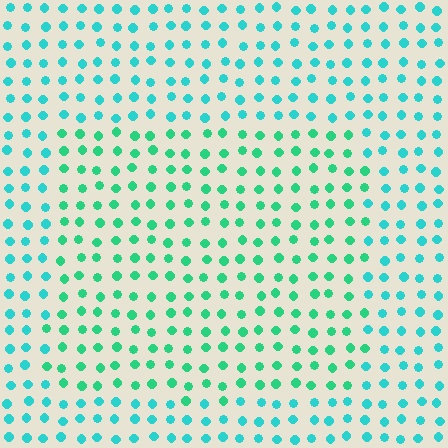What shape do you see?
I see a rectangle.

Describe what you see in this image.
The image is filled with small cyan elements in a uniform arrangement. A rectangle-shaped region is visible where the elements are tinted to a slightly different hue, forming a subtle color boundary.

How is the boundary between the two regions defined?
The boundary is defined purely by a slight shift in hue (about 28 degrees). Spacing, size, and orientation are identical on both sides.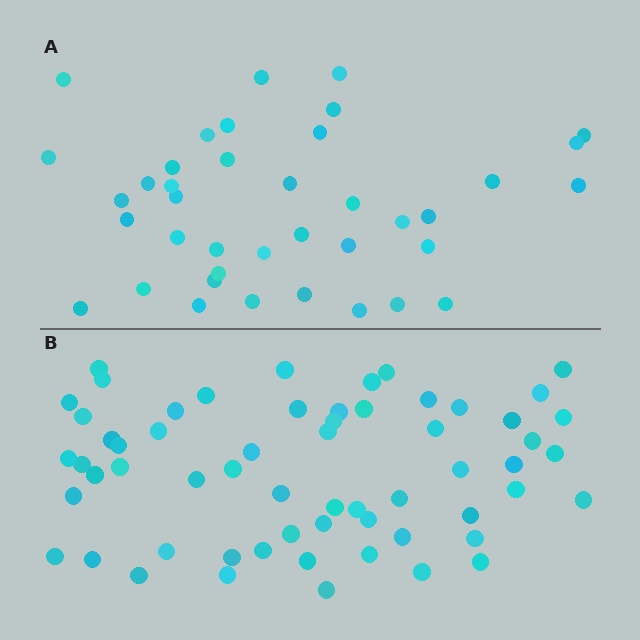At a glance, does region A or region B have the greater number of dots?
Region B (the bottom region) has more dots.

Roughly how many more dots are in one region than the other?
Region B has approximately 20 more dots than region A.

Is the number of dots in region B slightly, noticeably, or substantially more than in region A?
Region B has substantially more. The ratio is roughly 1.5 to 1.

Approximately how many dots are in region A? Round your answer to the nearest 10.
About 40 dots. (The exact count is 39, which rounds to 40.)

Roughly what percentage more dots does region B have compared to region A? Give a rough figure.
About 55% more.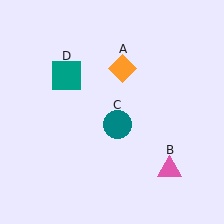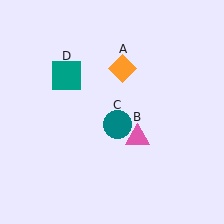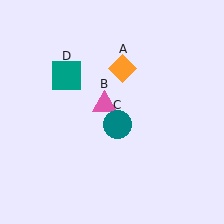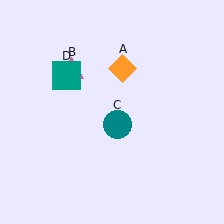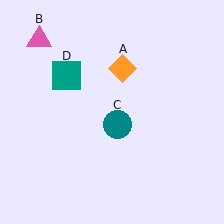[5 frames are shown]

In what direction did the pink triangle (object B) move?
The pink triangle (object B) moved up and to the left.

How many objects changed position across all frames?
1 object changed position: pink triangle (object B).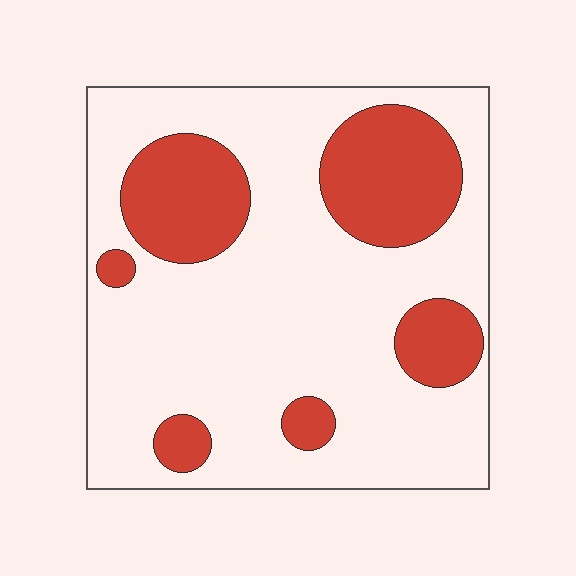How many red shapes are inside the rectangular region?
6.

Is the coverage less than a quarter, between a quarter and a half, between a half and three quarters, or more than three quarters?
Between a quarter and a half.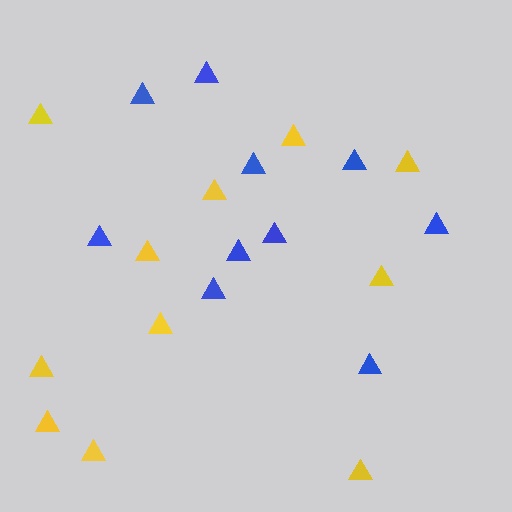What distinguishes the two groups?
There are 2 groups: one group of yellow triangles (11) and one group of blue triangles (10).